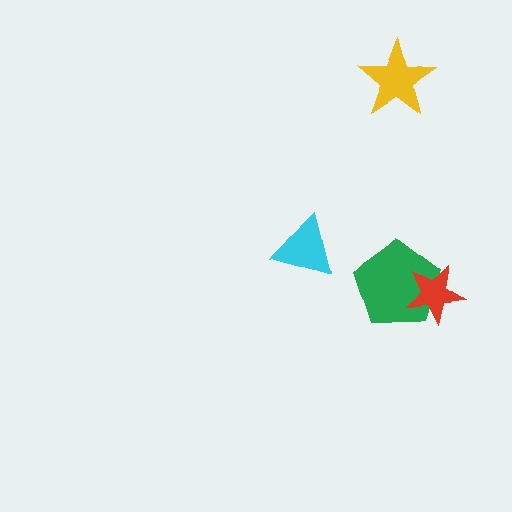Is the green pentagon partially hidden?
Yes, it is partially covered by another shape.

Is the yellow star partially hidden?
No, no other shape covers it.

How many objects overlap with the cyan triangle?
0 objects overlap with the cyan triangle.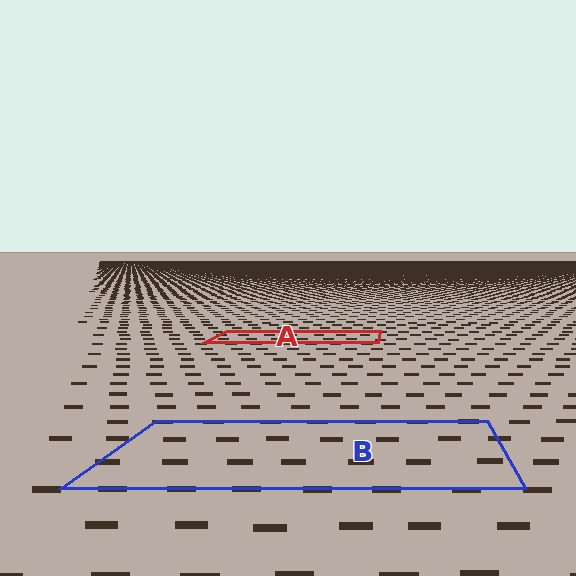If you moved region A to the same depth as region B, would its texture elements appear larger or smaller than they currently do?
They would appear larger. At a closer depth, the same texture elements are projected at a bigger on-screen size.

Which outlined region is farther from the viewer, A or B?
Region A is farther from the viewer — the texture elements inside it appear smaller and more densely packed.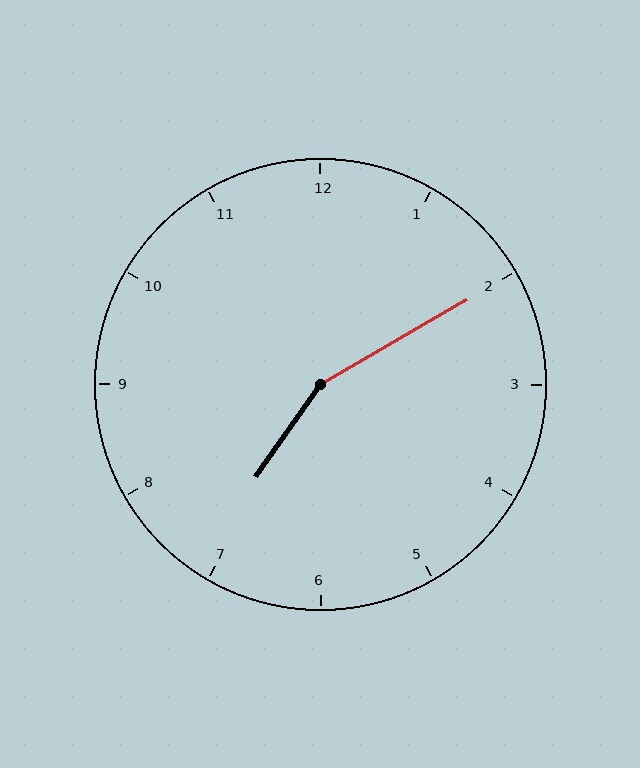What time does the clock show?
7:10.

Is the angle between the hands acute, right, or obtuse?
It is obtuse.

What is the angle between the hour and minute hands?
Approximately 155 degrees.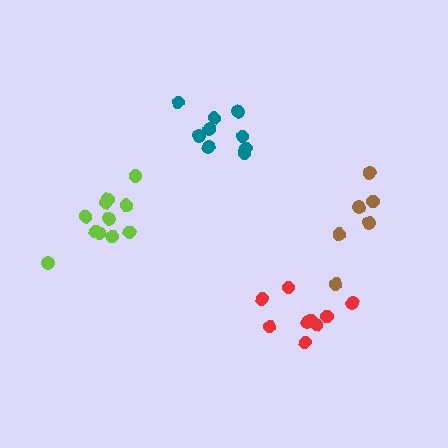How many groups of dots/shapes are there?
There are 4 groups.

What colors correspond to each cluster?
The clusters are colored: red, teal, lime, brown.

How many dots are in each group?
Group 1: 9 dots, Group 2: 9 dots, Group 3: 11 dots, Group 4: 6 dots (35 total).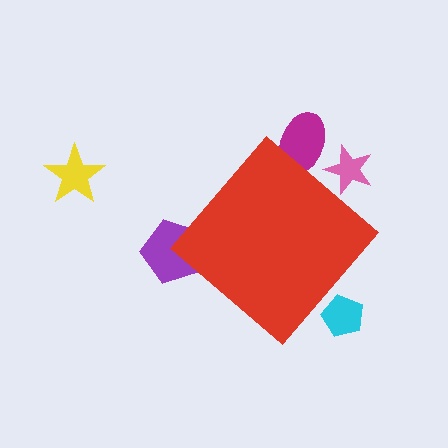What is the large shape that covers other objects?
A red diamond.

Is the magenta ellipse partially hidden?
Yes, the magenta ellipse is partially hidden behind the red diamond.